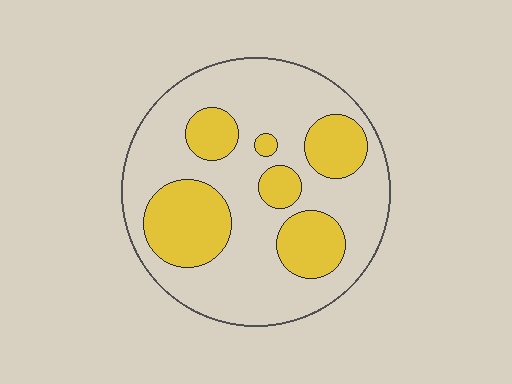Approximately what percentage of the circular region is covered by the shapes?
Approximately 30%.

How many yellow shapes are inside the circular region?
6.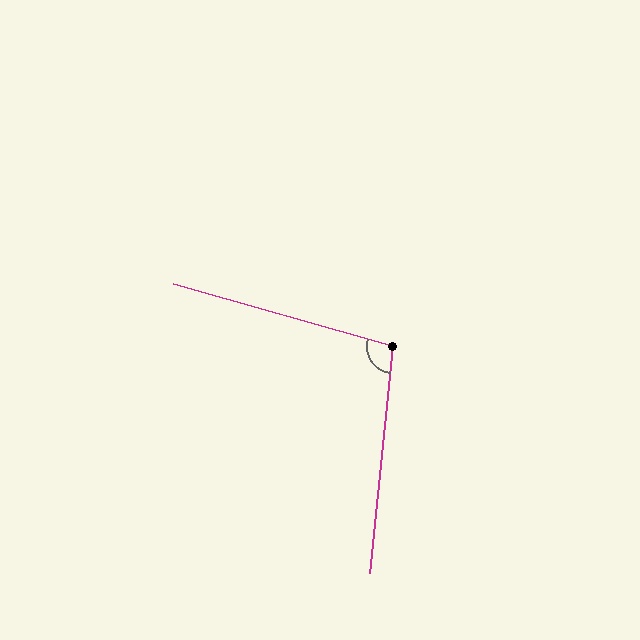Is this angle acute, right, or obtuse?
It is obtuse.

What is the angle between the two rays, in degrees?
Approximately 100 degrees.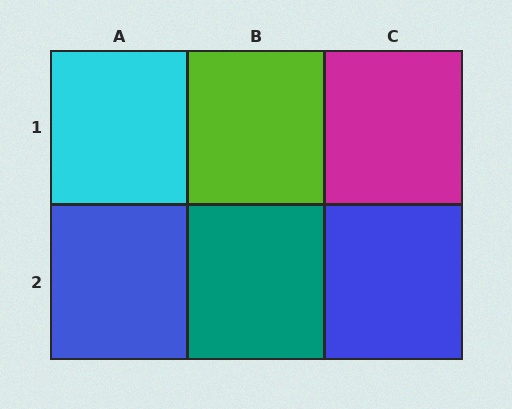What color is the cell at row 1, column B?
Lime.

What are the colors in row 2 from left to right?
Blue, teal, blue.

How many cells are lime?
1 cell is lime.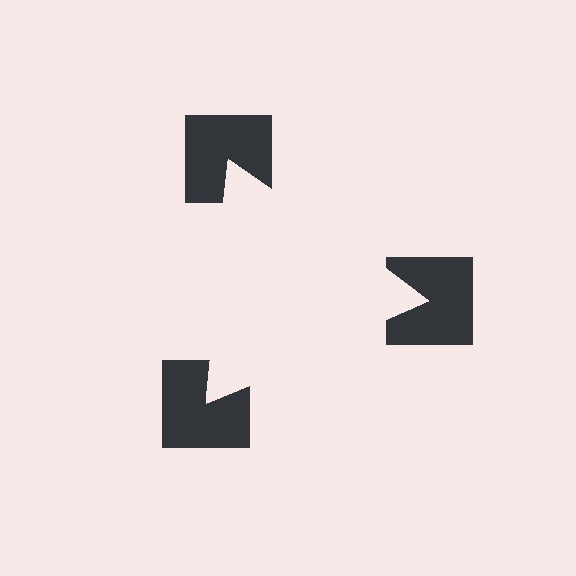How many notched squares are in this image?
There are 3 — one at each vertex of the illusory triangle.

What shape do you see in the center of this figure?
An illusory triangle — its edges are inferred from the aligned wedge cuts in the notched squares, not physically drawn.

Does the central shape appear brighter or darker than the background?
It typically appears slightly brighter than the background, even though no actual brightness change is drawn.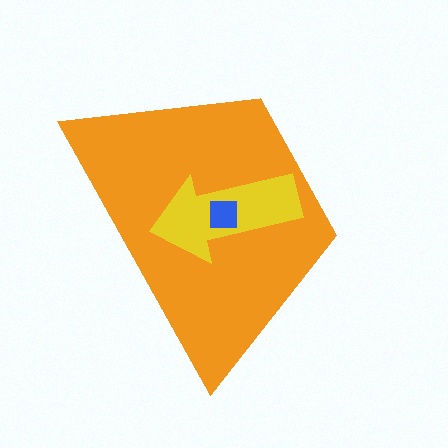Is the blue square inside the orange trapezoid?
Yes.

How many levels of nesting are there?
3.